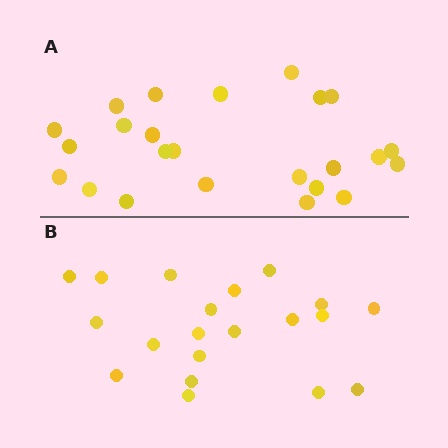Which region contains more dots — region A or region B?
Region A (the top region) has more dots.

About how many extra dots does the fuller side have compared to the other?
Region A has about 4 more dots than region B.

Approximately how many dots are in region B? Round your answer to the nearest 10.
About 20 dots.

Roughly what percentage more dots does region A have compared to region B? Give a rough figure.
About 20% more.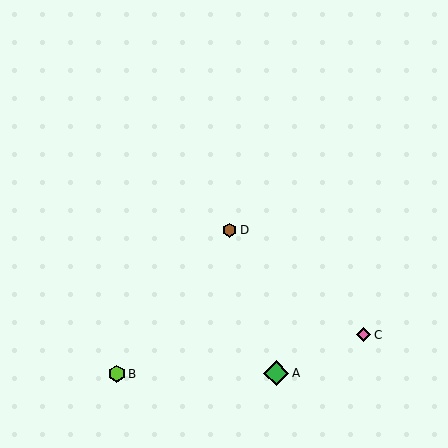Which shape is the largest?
The green diamond (labeled A) is the largest.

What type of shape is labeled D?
Shape D is a brown hexagon.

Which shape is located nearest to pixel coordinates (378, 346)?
The pink diamond (labeled C) at (363, 335) is nearest to that location.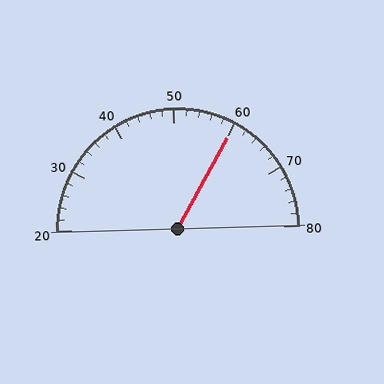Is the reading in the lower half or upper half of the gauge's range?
The reading is in the upper half of the range (20 to 80).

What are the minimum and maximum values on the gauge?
The gauge ranges from 20 to 80.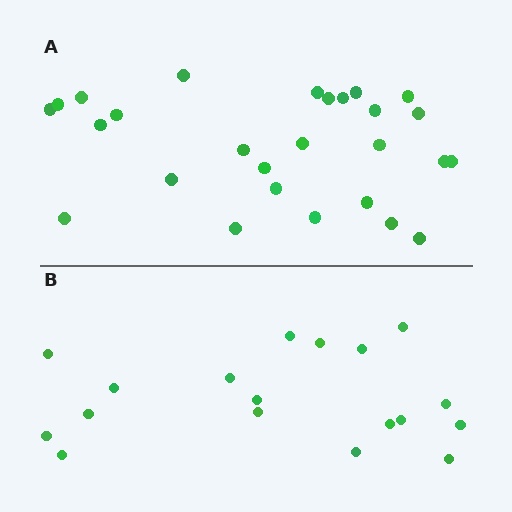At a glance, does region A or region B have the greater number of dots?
Region A (the top region) has more dots.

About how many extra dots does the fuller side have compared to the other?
Region A has roughly 8 or so more dots than region B.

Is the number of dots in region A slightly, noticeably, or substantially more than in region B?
Region A has substantially more. The ratio is roughly 1.5 to 1.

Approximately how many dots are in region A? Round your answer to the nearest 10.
About 30 dots. (The exact count is 27, which rounds to 30.)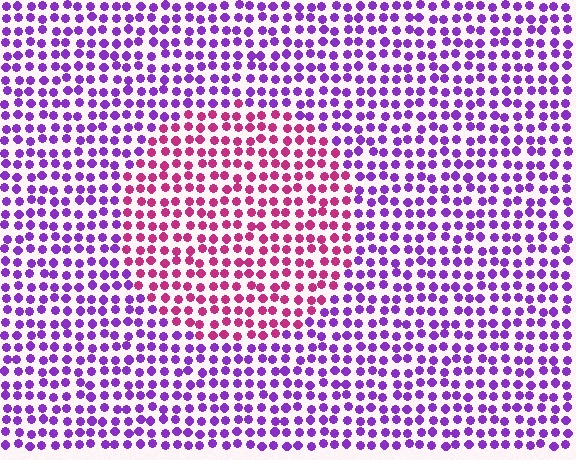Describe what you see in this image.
The image is filled with small purple elements in a uniform arrangement. A circle-shaped region is visible where the elements are tinted to a slightly different hue, forming a subtle color boundary.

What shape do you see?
I see a circle.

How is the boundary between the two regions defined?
The boundary is defined purely by a slight shift in hue (about 50 degrees). Spacing, size, and orientation are identical on both sides.